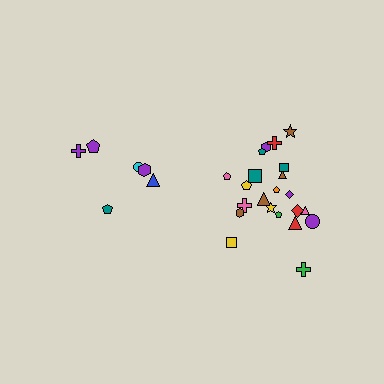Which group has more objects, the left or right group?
The right group.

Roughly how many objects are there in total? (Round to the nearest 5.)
Roughly 30 objects in total.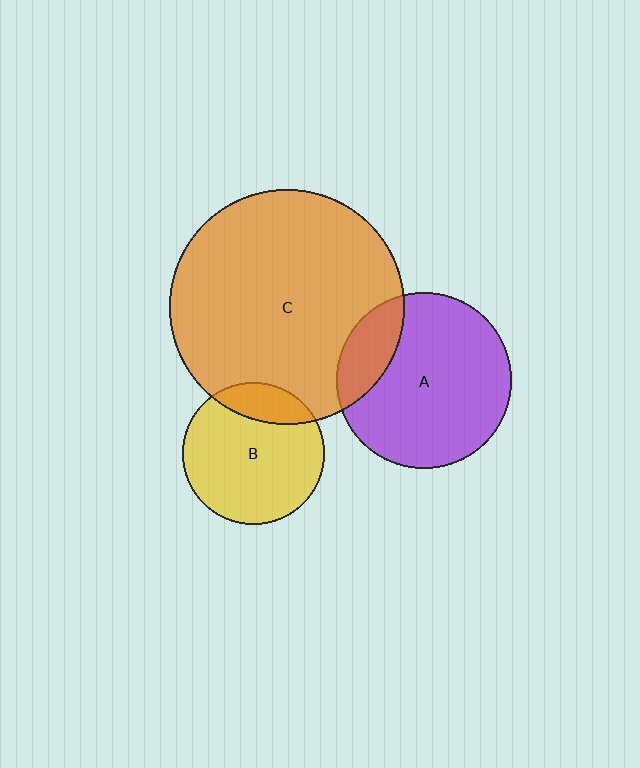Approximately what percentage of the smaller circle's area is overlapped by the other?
Approximately 20%.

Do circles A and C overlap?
Yes.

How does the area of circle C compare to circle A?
Approximately 1.8 times.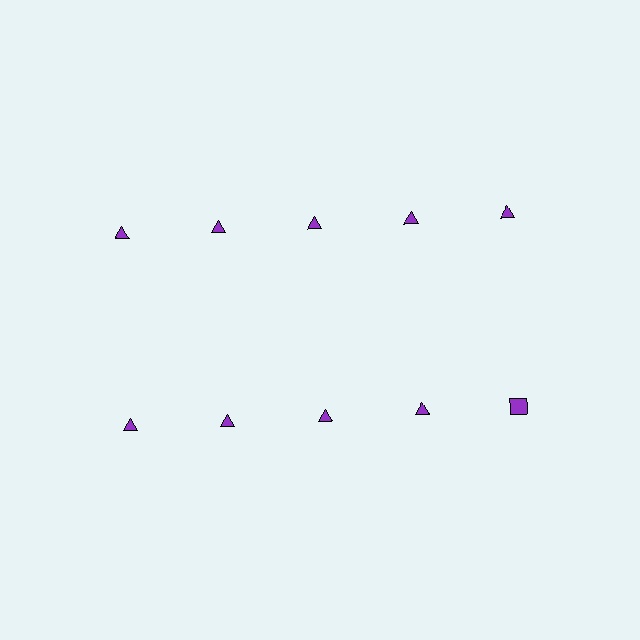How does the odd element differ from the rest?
It has a different shape: square instead of triangle.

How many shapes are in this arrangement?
There are 10 shapes arranged in a grid pattern.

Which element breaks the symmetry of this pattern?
The purple square in the second row, rightmost column breaks the symmetry. All other shapes are purple triangles.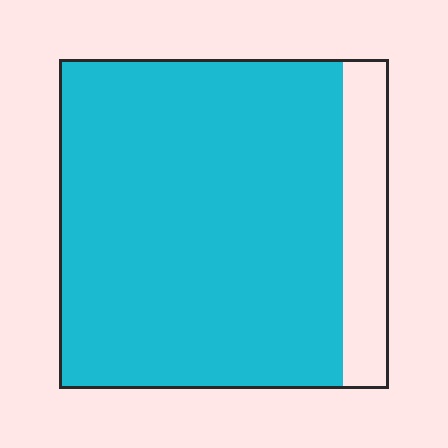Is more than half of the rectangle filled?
Yes.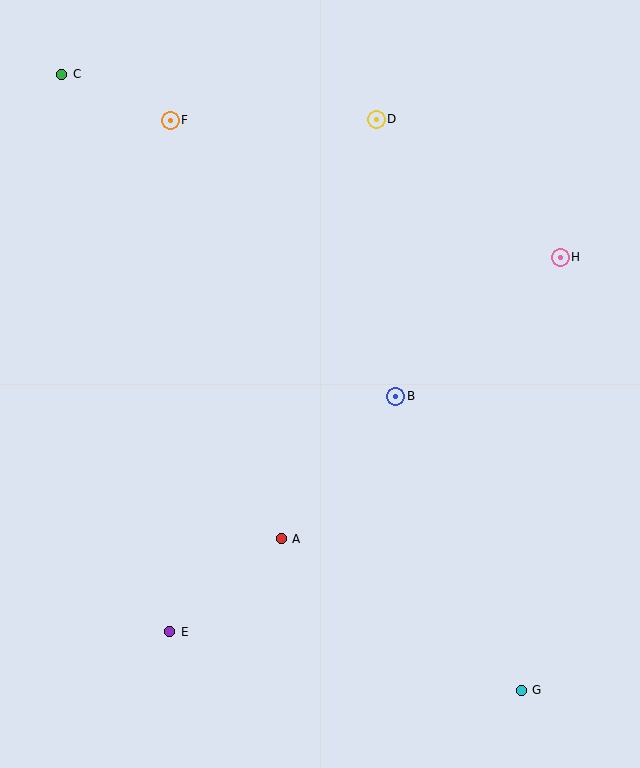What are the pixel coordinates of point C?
Point C is at (62, 74).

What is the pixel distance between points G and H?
The distance between G and H is 435 pixels.